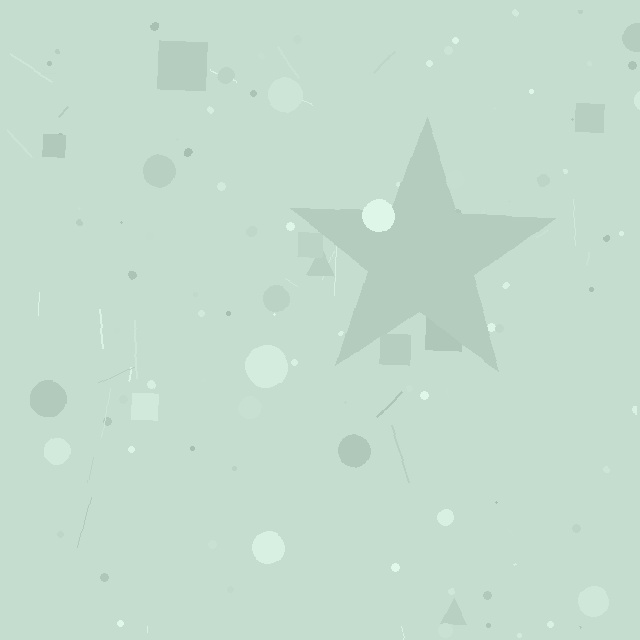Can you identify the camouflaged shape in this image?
The camouflaged shape is a star.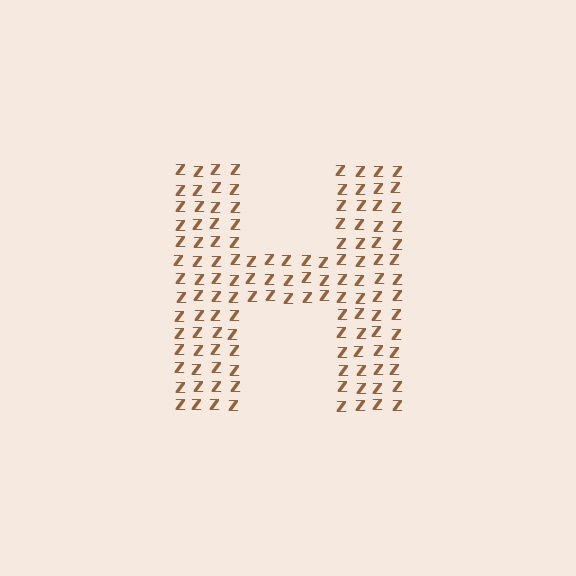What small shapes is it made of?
It is made of small letter Z's.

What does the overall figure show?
The overall figure shows the letter H.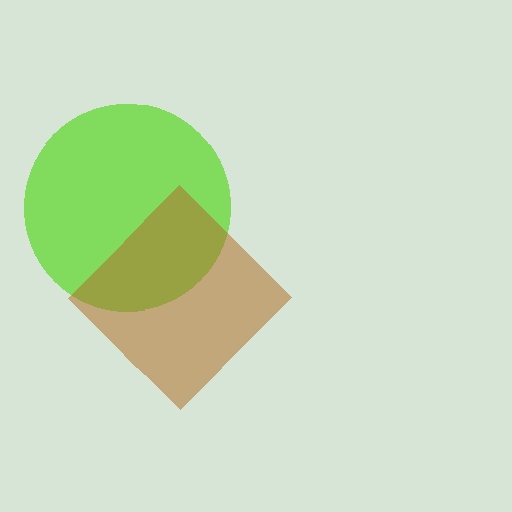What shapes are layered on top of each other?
The layered shapes are: a lime circle, a brown diamond.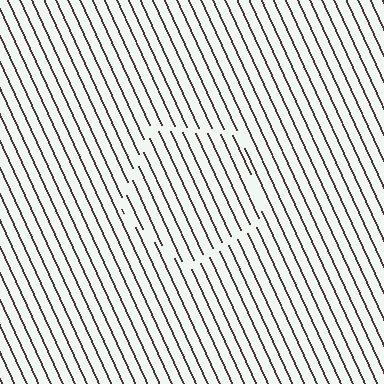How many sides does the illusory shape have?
5 sides — the line-ends trace a pentagon.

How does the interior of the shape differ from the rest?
The interior of the shape contains the same grating, shifted by half a period — the contour is defined by the phase discontinuity where line-ends from the inner and outer gratings abut.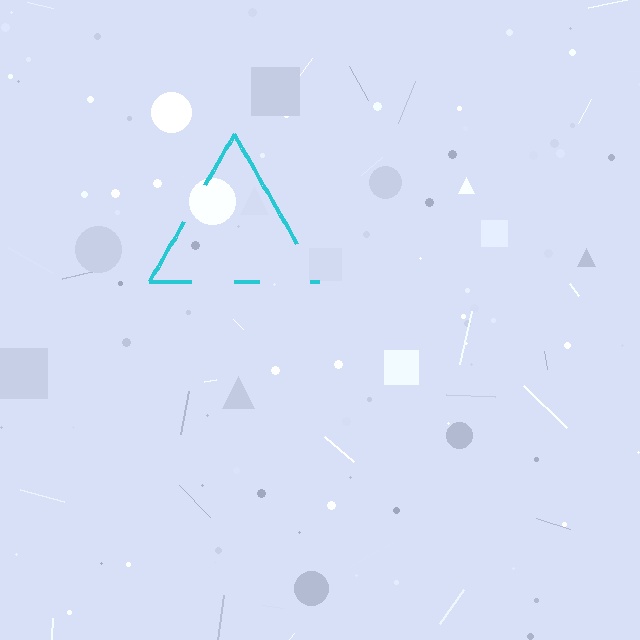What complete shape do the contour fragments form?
The contour fragments form a triangle.